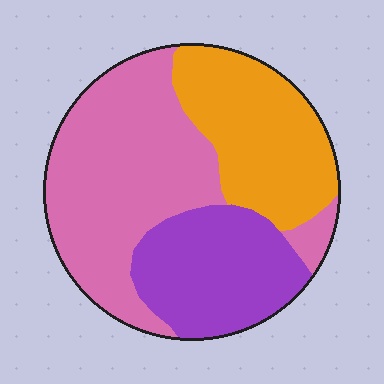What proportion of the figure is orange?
Orange takes up about one quarter (1/4) of the figure.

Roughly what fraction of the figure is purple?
Purple covers about 25% of the figure.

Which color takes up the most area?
Pink, at roughly 45%.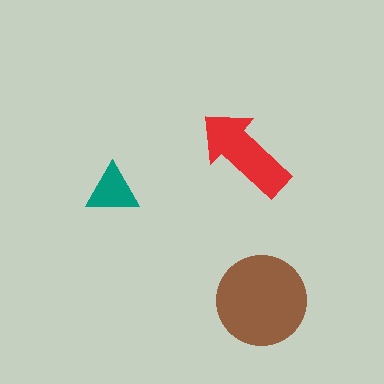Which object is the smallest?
The teal triangle.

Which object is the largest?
The brown circle.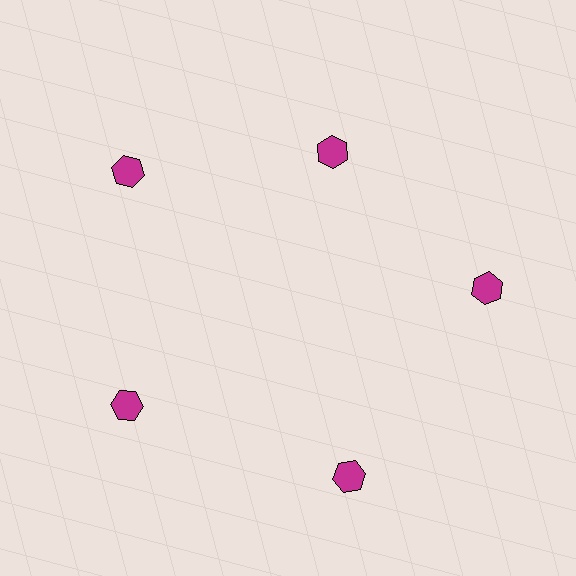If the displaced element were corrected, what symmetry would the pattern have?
It would have 5-fold rotational symmetry — the pattern would map onto itself every 72 degrees.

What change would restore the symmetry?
The symmetry would be restored by moving it outward, back onto the ring so that all 5 hexagons sit at equal angles and equal distance from the center.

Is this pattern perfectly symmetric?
No. The 5 magenta hexagons are arranged in a ring, but one element near the 1 o'clock position is pulled inward toward the center, breaking the 5-fold rotational symmetry.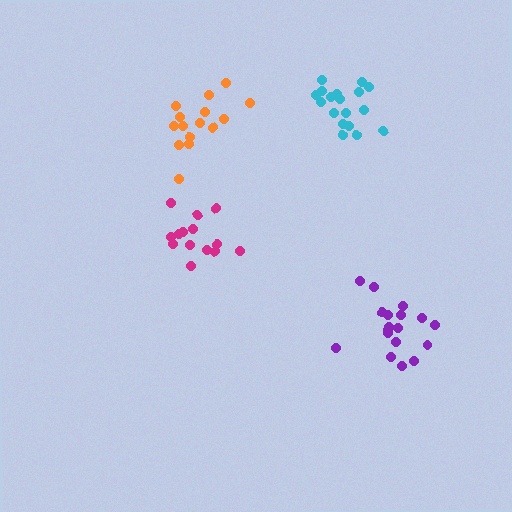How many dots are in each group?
Group 1: 14 dots, Group 2: 18 dots, Group 3: 18 dots, Group 4: 15 dots (65 total).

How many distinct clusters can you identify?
There are 4 distinct clusters.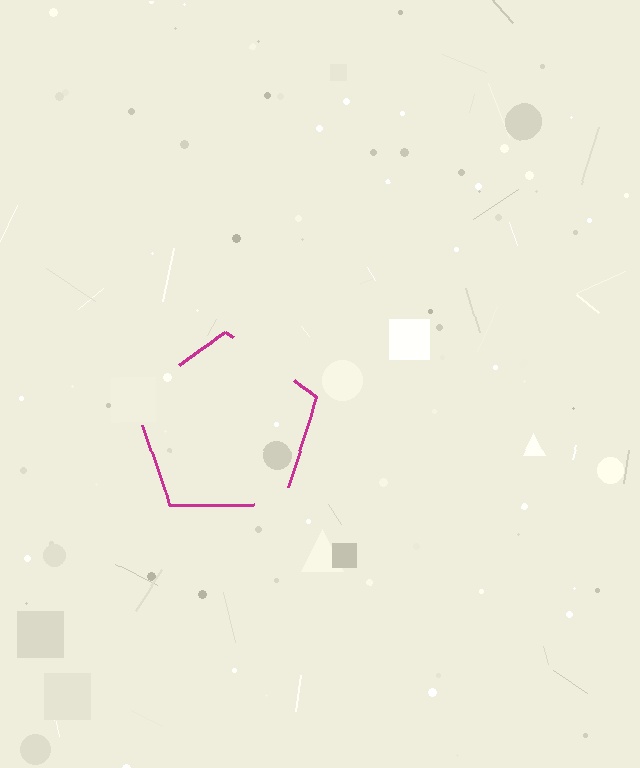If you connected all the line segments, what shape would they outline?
They would outline a pentagon.